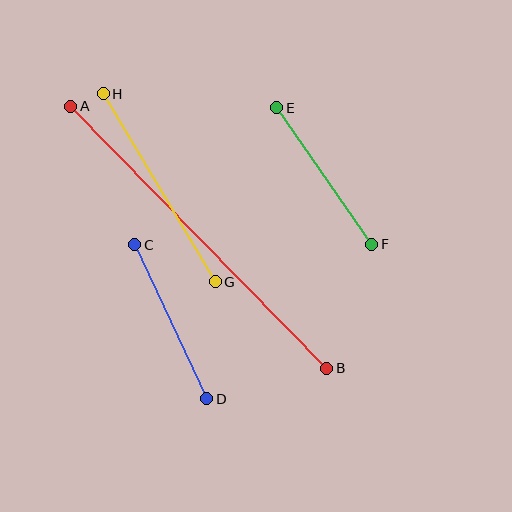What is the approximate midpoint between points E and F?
The midpoint is at approximately (324, 176) pixels.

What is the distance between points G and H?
The distance is approximately 219 pixels.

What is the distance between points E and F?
The distance is approximately 166 pixels.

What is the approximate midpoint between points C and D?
The midpoint is at approximately (171, 322) pixels.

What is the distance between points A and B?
The distance is approximately 366 pixels.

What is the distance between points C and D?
The distance is approximately 170 pixels.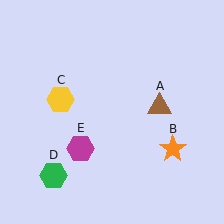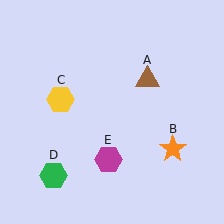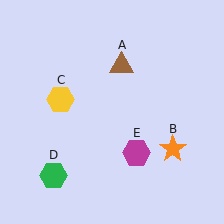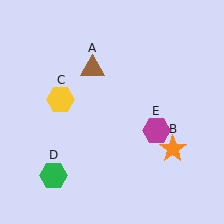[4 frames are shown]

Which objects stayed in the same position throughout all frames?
Orange star (object B) and yellow hexagon (object C) and green hexagon (object D) remained stationary.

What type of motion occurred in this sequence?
The brown triangle (object A), magenta hexagon (object E) rotated counterclockwise around the center of the scene.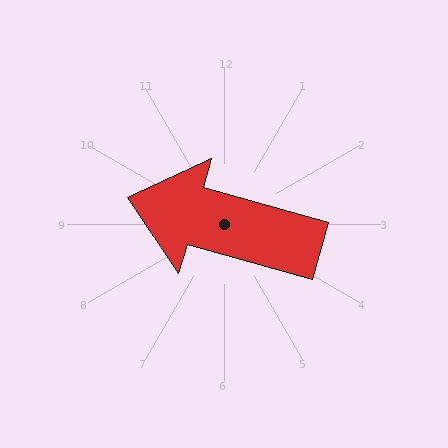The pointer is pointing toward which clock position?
Roughly 10 o'clock.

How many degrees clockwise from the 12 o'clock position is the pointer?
Approximately 286 degrees.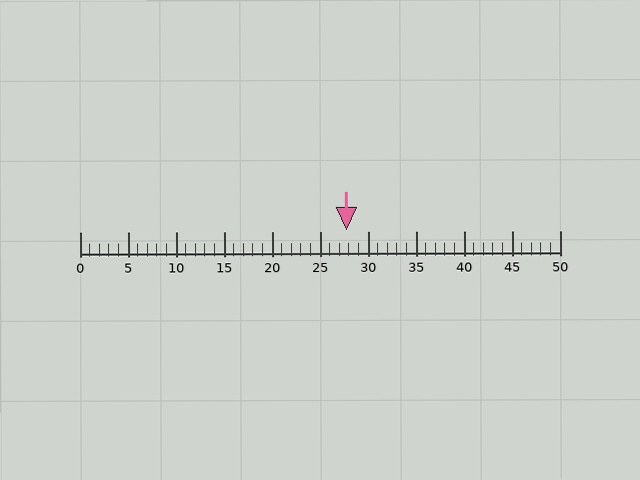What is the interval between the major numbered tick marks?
The major tick marks are spaced 5 units apart.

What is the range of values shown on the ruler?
The ruler shows values from 0 to 50.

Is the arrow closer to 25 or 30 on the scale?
The arrow is closer to 30.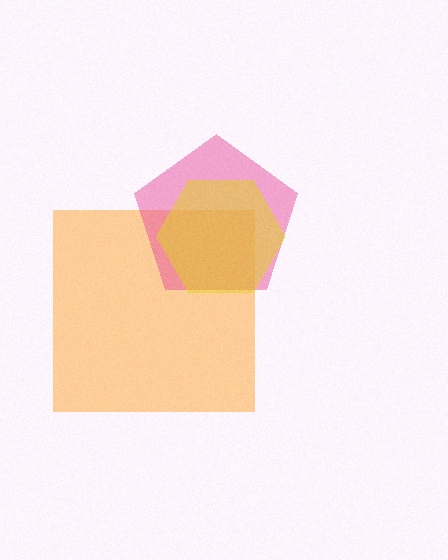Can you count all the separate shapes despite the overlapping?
Yes, there are 3 separate shapes.